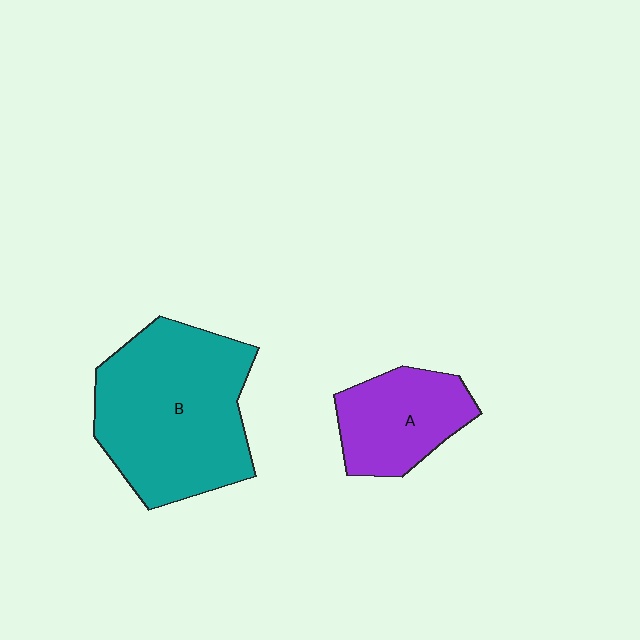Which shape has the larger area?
Shape B (teal).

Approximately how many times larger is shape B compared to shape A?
Approximately 2.0 times.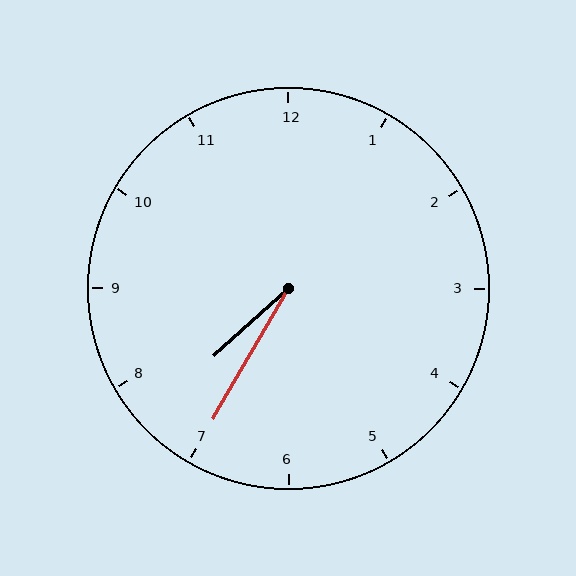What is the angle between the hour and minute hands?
Approximately 18 degrees.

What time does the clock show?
7:35.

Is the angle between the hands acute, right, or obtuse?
It is acute.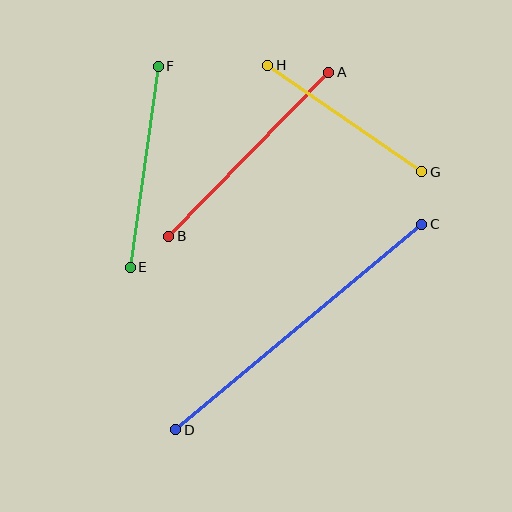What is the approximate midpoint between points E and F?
The midpoint is at approximately (144, 167) pixels.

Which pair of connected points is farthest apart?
Points C and D are farthest apart.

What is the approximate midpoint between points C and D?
The midpoint is at approximately (299, 327) pixels.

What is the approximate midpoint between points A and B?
The midpoint is at approximately (249, 154) pixels.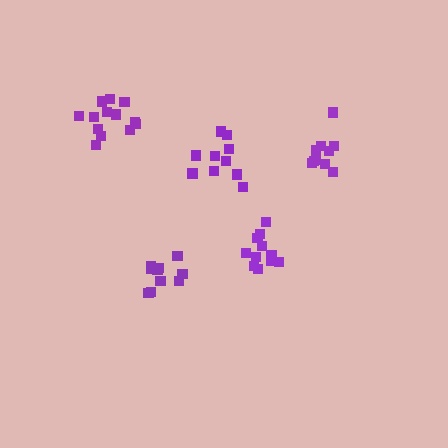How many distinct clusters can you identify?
There are 5 distinct clusters.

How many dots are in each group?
Group 1: 10 dots, Group 2: 11 dots, Group 3: 12 dots, Group 4: 10 dots, Group 5: 13 dots (56 total).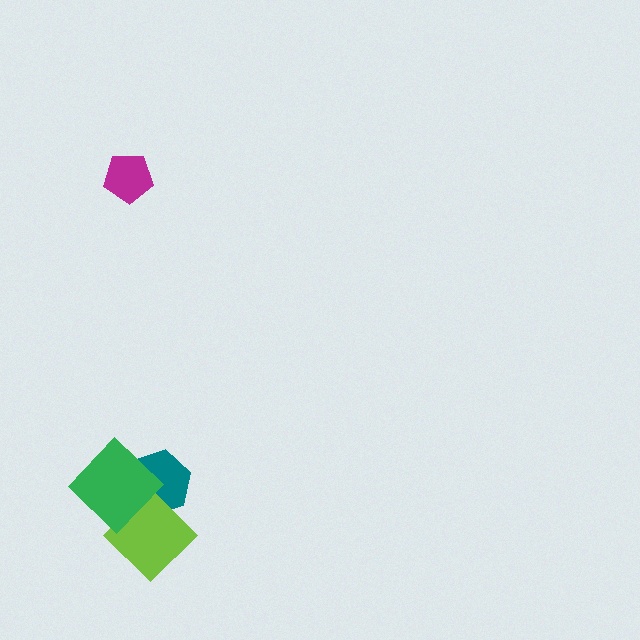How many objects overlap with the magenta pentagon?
0 objects overlap with the magenta pentagon.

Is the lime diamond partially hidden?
Yes, it is partially covered by another shape.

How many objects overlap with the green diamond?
2 objects overlap with the green diamond.